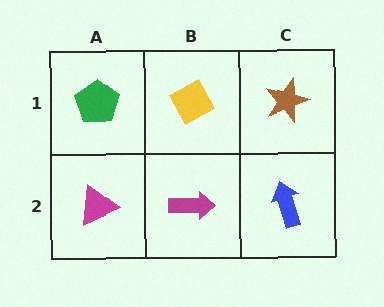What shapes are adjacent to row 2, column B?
A yellow diamond (row 1, column B), a magenta triangle (row 2, column A), a blue arrow (row 2, column C).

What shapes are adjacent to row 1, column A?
A magenta triangle (row 2, column A), a yellow diamond (row 1, column B).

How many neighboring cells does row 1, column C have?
2.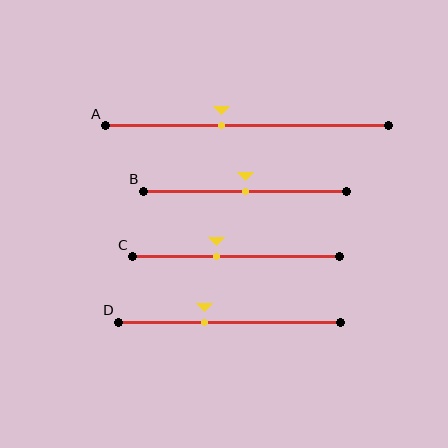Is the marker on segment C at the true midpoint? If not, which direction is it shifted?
No, the marker on segment C is shifted to the left by about 9% of the segment length.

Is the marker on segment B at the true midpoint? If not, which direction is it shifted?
Yes, the marker on segment B is at the true midpoint.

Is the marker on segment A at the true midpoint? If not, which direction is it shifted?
No, the marker on segment A is shifted to the left by about 9% of the segment length.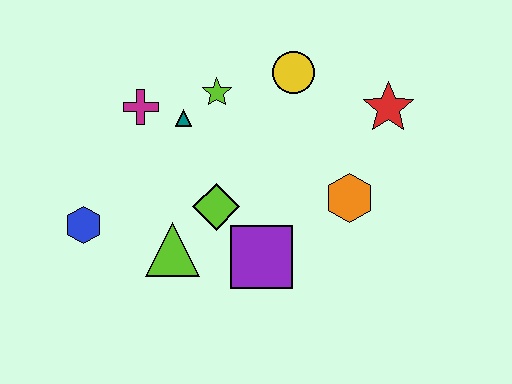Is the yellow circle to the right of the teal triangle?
Yes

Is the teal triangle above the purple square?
Yes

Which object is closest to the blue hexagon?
The lime triangle is closest to the blue hexagon.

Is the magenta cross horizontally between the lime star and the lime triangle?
No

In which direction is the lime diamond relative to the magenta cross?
The lime diamond is below the magenta cross.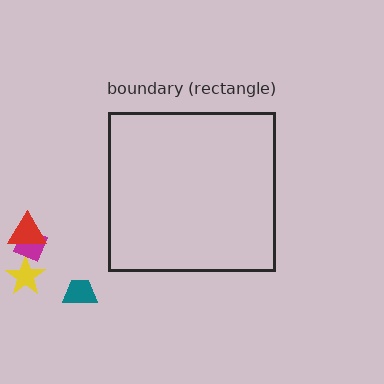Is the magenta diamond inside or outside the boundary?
Outside.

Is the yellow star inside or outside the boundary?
Outside.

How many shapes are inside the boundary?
0 inside, 4 outside.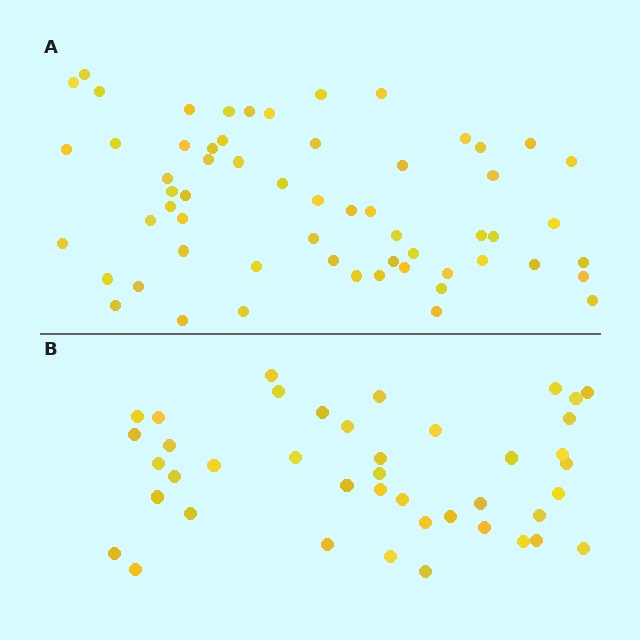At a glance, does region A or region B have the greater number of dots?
Region A (the top region) has more dots.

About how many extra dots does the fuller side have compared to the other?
Region A has approximately 20 more dots than region B.